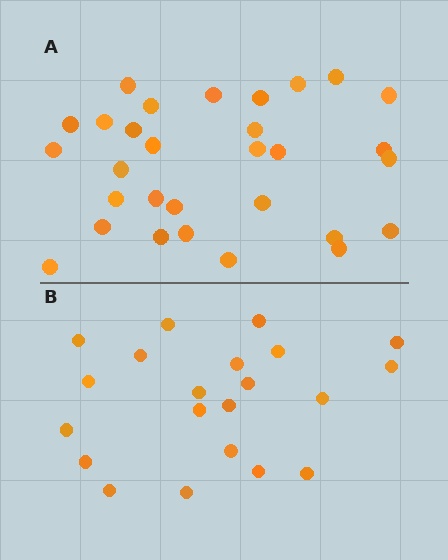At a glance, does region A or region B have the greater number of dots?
Region A (the top region) has more dots.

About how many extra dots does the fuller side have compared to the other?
Region A has roughly 8 or so more dots than region B.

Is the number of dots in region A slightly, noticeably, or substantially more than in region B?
Region A has noticeably more, but not dramatically so. The ratio is roughly 1.4 to 1.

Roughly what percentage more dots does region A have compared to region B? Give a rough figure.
About 45% more.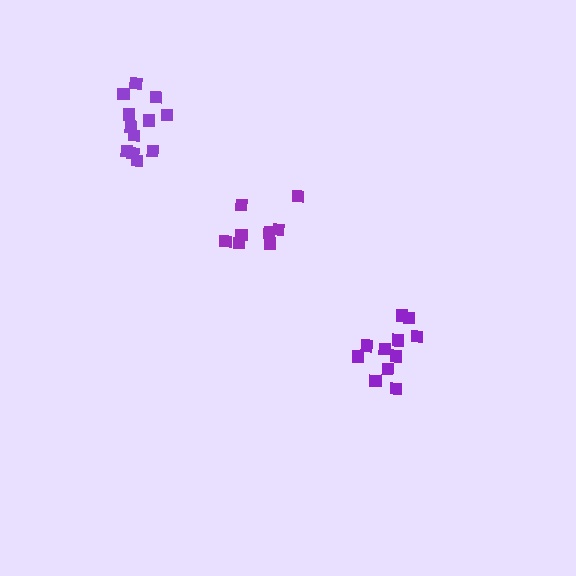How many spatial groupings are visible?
There are 3 spatial groupings.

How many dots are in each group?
Group 1: 12 dots, Group 2: 8 dots, Group 3: 11 dots (31 total).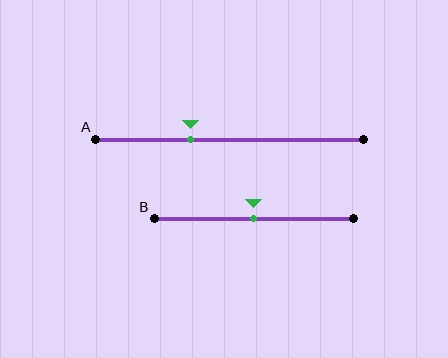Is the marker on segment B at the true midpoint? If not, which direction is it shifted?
Yes, the marker on segment B is at the true midpoint.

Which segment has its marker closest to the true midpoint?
Segment B has its marker closest to the true midpoint.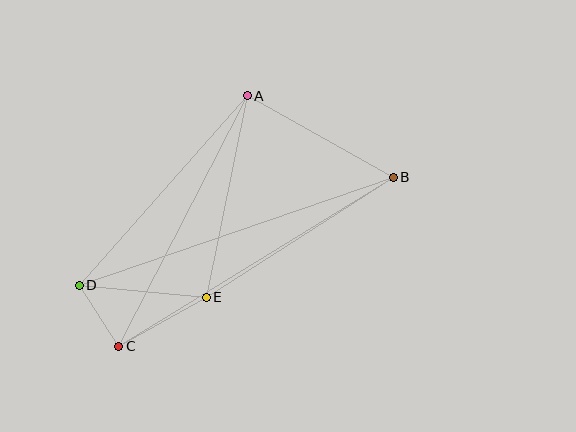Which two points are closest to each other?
Points C and D are closest to each other.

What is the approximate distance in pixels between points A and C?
The distance between A and C is approximately 281 pixels.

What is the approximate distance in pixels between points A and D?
The distance between A and D is approximately 253 pixels.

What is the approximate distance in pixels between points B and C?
The distance between B and C is approximately 323 pixels.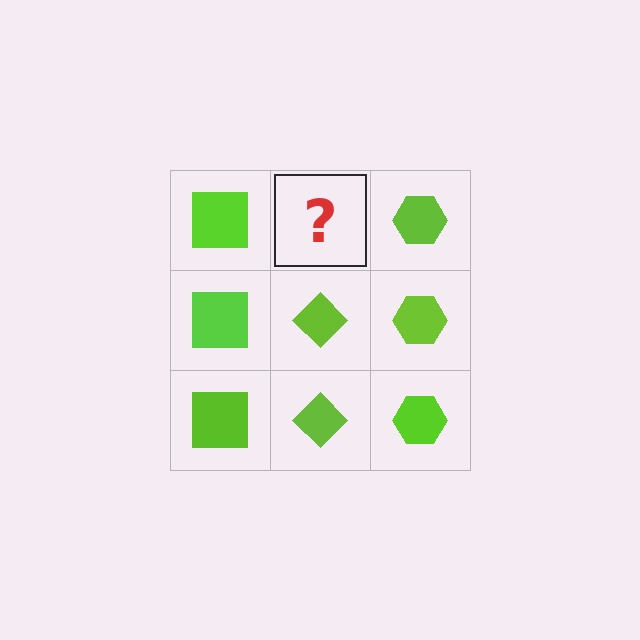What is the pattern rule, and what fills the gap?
The rule is that each column has a consistent shape. The gap should be filled with a lime diamond.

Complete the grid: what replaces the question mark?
The question mark should be replaced with a lime diamond.